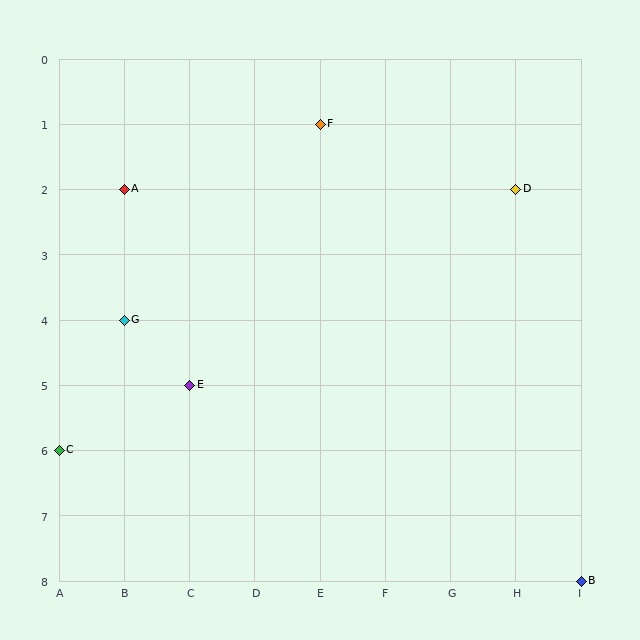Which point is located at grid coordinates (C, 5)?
Point E is at (C, 5).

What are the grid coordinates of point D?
Point D is at grid coordinates (H, 2).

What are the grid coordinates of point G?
Point G is at grid coordinates (B, 4).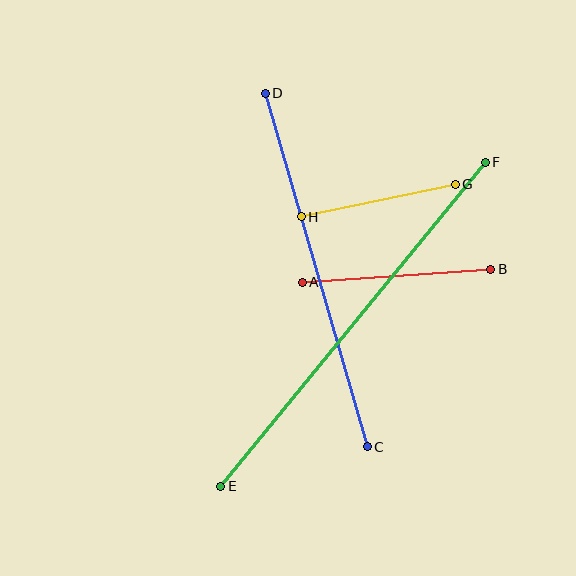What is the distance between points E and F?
The distance is approximately 418 pixels.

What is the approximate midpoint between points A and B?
The midpoint is at approximately (397, 276) pixels.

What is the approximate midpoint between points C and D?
The midpoint is at approximately (316, 270) pixels.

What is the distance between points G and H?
The distance is approximately 157 pixels.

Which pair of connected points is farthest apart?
Points E and F are farthest apart.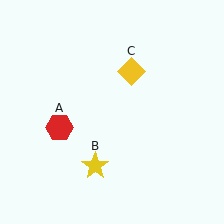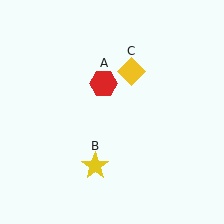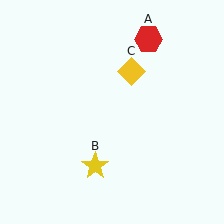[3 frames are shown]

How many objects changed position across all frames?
1 object changed position: red hexagon (object A).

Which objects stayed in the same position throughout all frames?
Yellow star (object B) and yellow diamond (object C) remained stationary.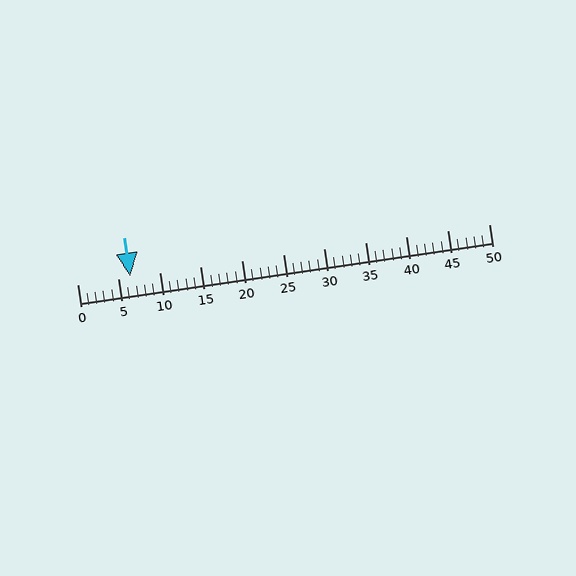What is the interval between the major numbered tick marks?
The major tick marks are spaced 5 units apart.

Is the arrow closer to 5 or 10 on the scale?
The arrow is closer to 5.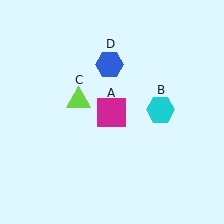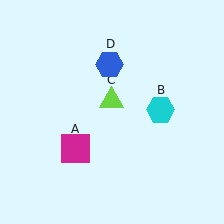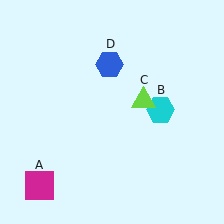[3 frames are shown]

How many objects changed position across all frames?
2 objects changed position: magenta square (object A), lime triangle (object C).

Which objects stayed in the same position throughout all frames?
Cyan hexagon (object B) and blue hexagon (object D) remained stationary.